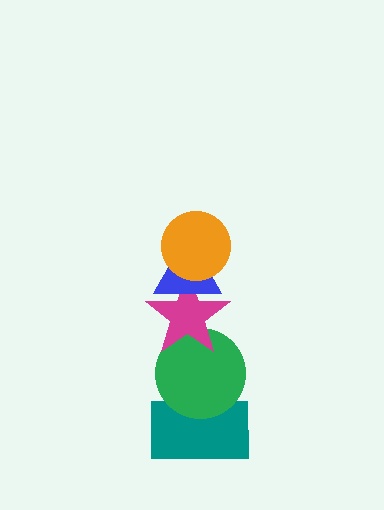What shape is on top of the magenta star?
The blue triangle is on top of the magenta star.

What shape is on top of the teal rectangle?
The green circle is on top of the teal rectangle.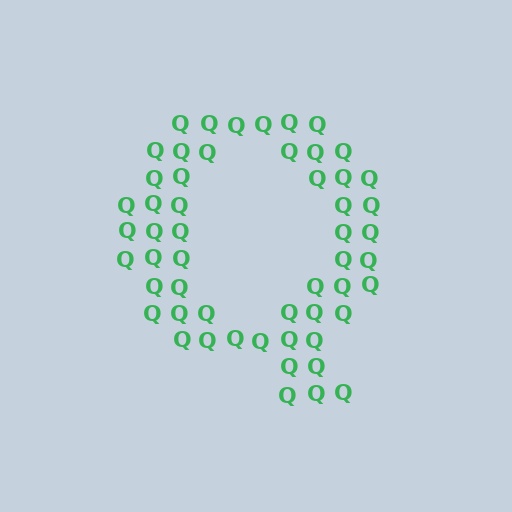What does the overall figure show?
The overall figure shows the letter Q.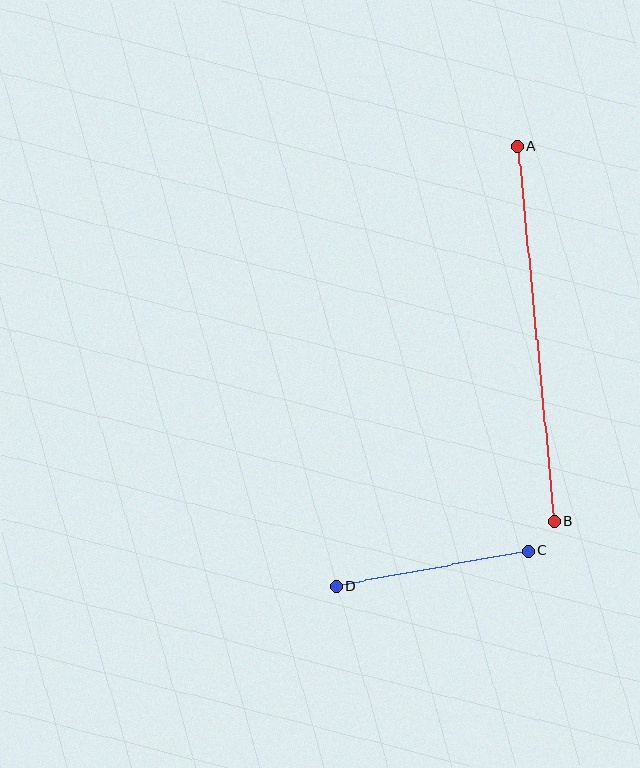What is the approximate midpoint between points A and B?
The midpoint is at approximately (536, 334) pixels.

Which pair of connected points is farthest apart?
Points A and B are farthest apart.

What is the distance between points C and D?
The distance is approximately 195 pixels.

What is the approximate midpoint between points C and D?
The midpoint is at approximately (432, 569) pixels.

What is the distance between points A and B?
The distance is approximately 377 pixels.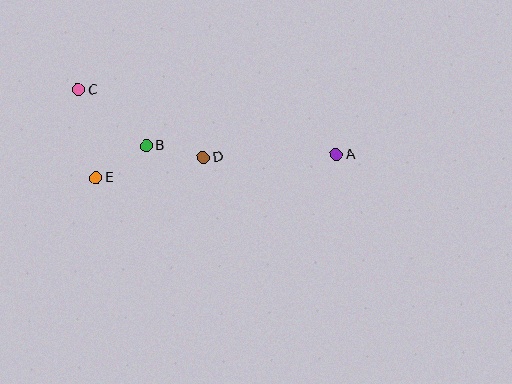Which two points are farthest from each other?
Points A and C are farthest from each other.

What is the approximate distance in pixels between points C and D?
The distance between C and D is approximately 142 pixels.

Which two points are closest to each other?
Points B and D are closest to each other.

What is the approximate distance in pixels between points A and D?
The distance between A and D is approximately 133 pixels.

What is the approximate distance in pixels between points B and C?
The distance between B and C is approximately 88 pixels.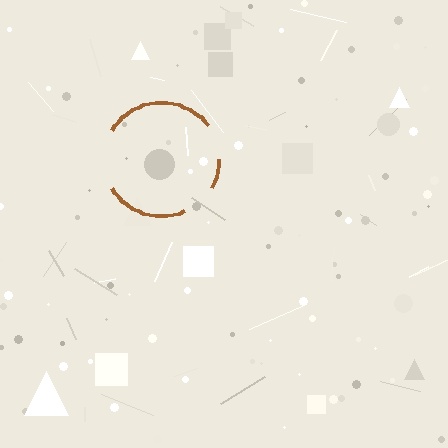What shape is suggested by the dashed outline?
The dashed outline suggests a circle.